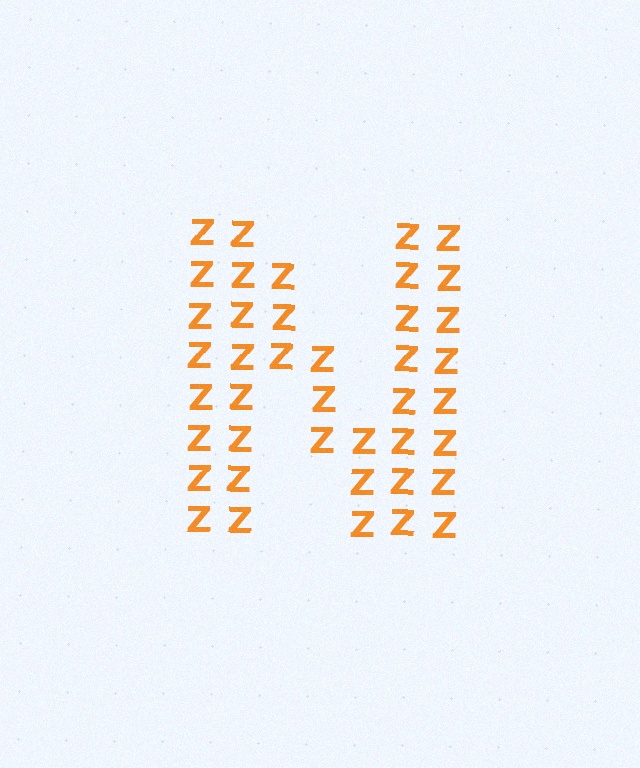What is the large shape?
The large shape is the letter N.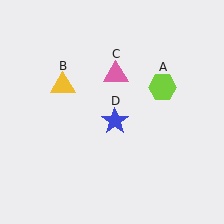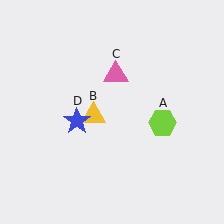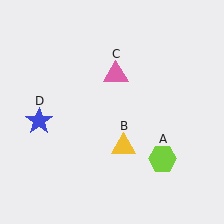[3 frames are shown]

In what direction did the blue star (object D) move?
The blue star (object D) moved left.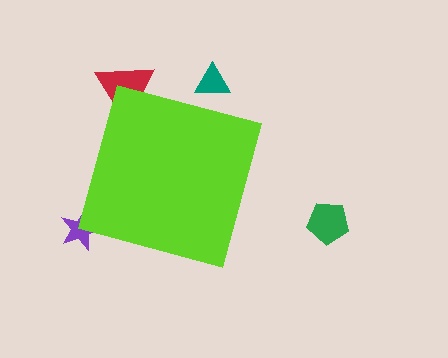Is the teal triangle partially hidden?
Yes, the teal triangle is partially hidden behind the lime diamond.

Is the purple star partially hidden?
Yes, the purple star is partially hidden behind the lime diamond.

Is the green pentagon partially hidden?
No, the green pentagon is fully visible.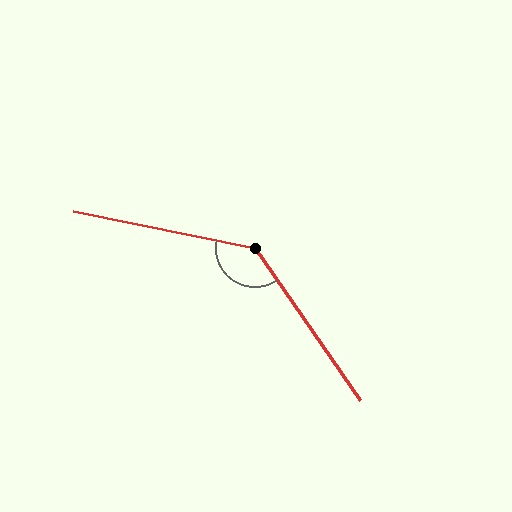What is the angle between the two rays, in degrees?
Approximately 136 degrees.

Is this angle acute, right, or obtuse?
It is obtuse.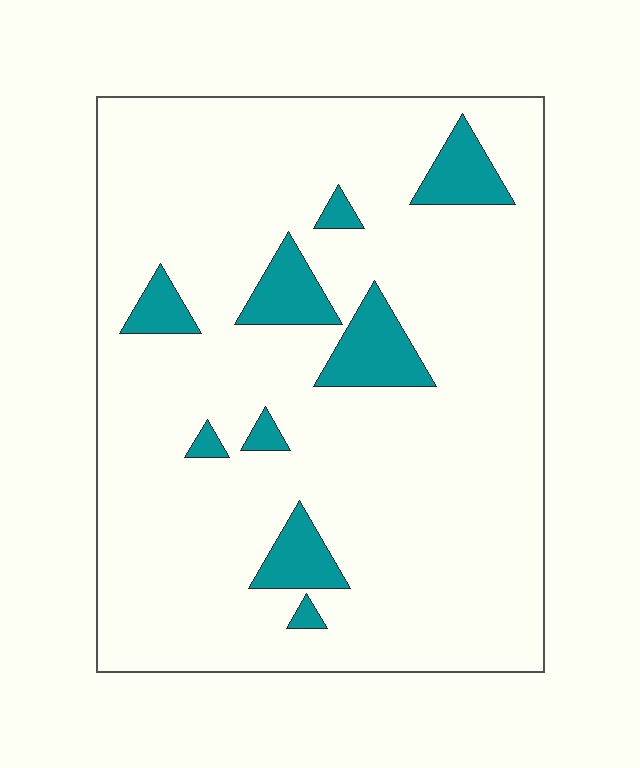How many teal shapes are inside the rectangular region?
9.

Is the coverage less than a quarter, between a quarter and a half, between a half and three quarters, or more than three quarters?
Less than a quarter.